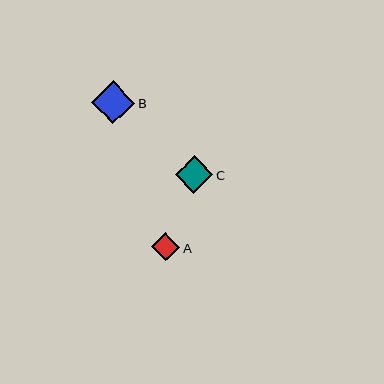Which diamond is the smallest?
Diamond A is the smallest with a size of approximately 28 pixels.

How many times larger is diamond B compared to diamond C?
Diamond B is approximately 1.1 times the size of diamond C.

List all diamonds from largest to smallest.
From largest to smallest: B, C, A.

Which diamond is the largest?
Diamond B is the largest with a size of approximately 43 pixels.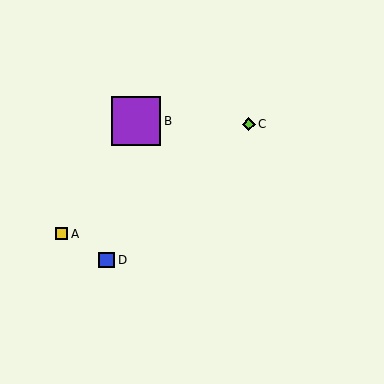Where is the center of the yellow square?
The center of the yellow square is at (62, 234).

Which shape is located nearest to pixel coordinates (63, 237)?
The yellow square (labeled A) at (62, 234) is nearest to that location.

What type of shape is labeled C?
Shape C is a lime diamond.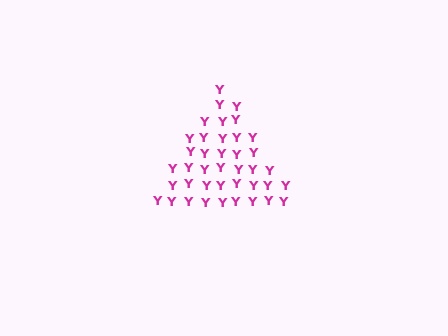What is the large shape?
The large shape is a triangle.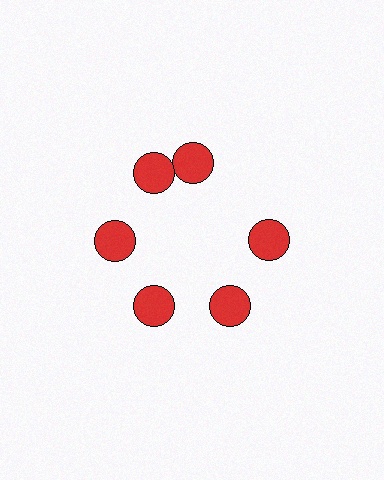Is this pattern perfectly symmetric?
No. The 6 red circles are arranged in a ring, but one element near the 1 o'clock position is rotated out of alignment along the ring, breaking the 6-fold rotational symmetry.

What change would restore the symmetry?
The symmetry would be restored by rotating it back into even spacing with its neighbors so that all 6 circles sit at equal angles and equal distance from the center.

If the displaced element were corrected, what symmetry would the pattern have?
It would have 6-fold rotational symmetry — the pattern would map onto itself every 60 degrees.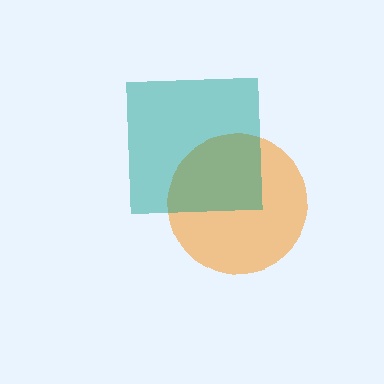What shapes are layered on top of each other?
The layered shapes are: an orange circle, a teal square.